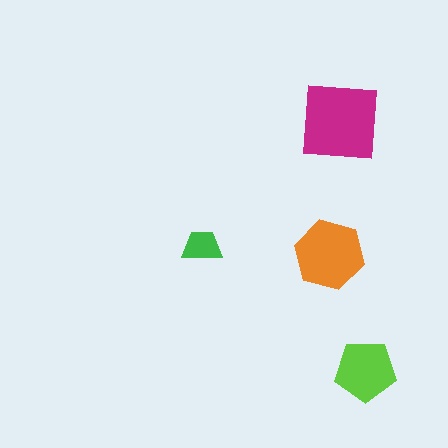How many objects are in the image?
There are 4 objects in the image.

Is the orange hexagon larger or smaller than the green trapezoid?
Larger.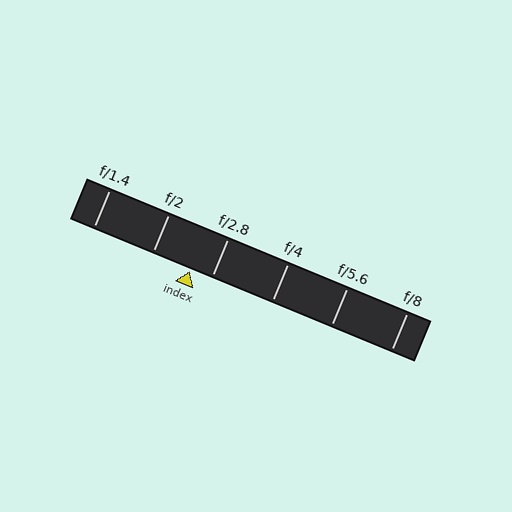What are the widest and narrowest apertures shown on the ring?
The widest aperture shown is f/1.4 and the narrowest is f/8.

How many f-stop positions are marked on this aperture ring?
There are 6 f-stop positions marked.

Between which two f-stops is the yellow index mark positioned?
The index mark is between f/2 and f/2.8.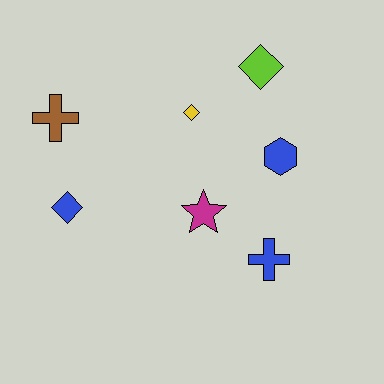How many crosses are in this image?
There are 2 crosses.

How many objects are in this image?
There are 7 objects.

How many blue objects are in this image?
There are 3 blue objects.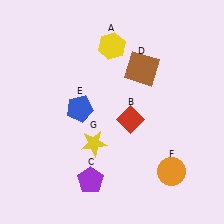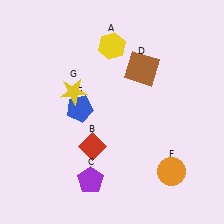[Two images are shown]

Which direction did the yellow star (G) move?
The yellow star (G) moved up.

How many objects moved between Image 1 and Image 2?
2 objects moved between the two images.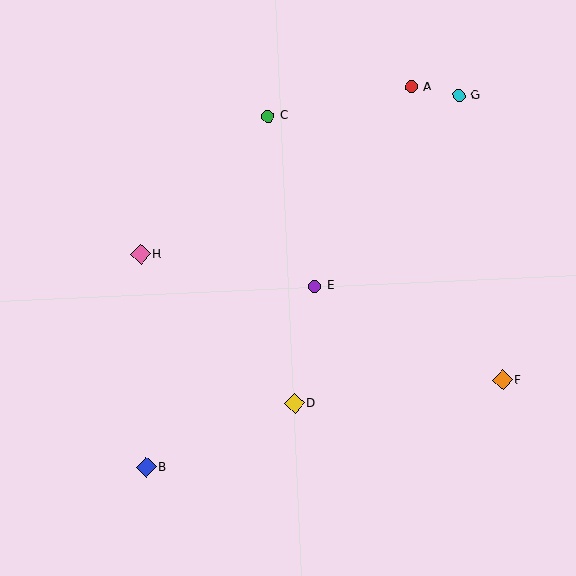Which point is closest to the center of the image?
Point E at (315, 286) is closest to the center.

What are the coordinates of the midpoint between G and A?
The midpoint between G and A is at (435, 92).